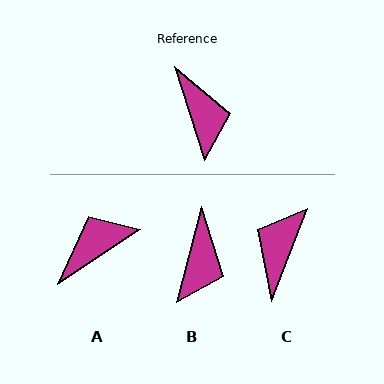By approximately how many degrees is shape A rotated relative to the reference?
Approximately 106 degrees counter-clockwise.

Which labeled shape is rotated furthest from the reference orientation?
C, about 141 degrees away.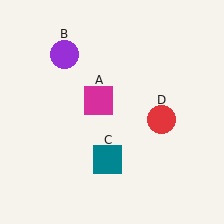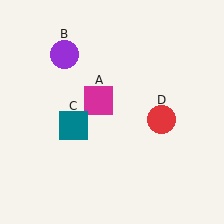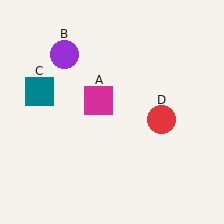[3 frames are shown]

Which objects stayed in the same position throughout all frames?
Magenta square (object A) and purple circle (object B) and red circle (object D) remained stationary.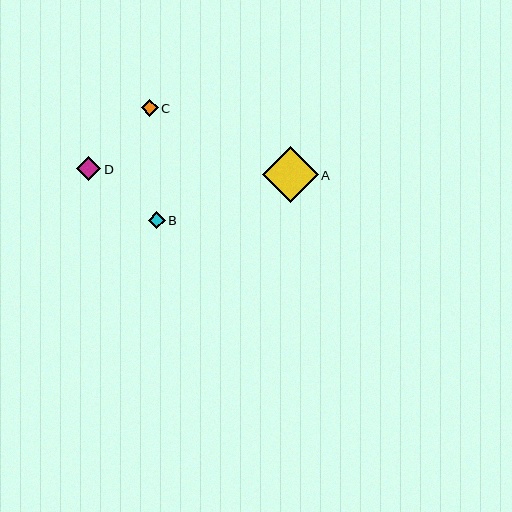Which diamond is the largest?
Diamond A is the largest with a size of approximately 56 pixels.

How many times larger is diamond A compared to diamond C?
Diamond A is approximately 3.4 times the size of diamond C.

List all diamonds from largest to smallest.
From largest to smallest: A, D, B, C.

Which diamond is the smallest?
Diamond C is the smallest with a size of approximately 16 pixels.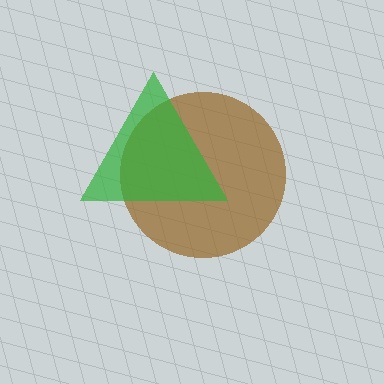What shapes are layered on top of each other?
The layered shapes are: a brown circle, a green triangle.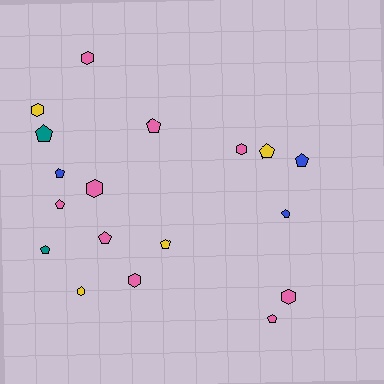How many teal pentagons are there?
There are 2 teal pentagons.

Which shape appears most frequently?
Pentagon, with 11 objects.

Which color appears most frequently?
Pink, with 9 objects.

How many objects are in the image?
There are 18 objects.